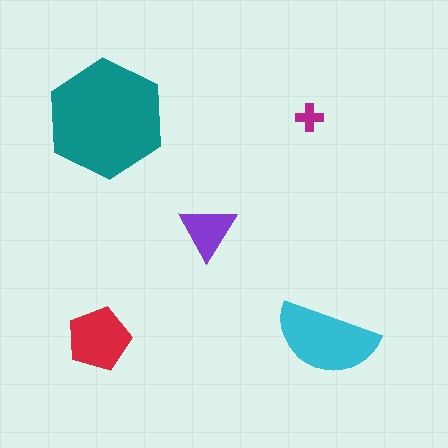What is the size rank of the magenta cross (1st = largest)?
5th.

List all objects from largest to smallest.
The teal hexagon, the cyan semicircle, the red pentagon, the purple triangle, the magenta cross.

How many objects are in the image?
There are 5 objects in the image.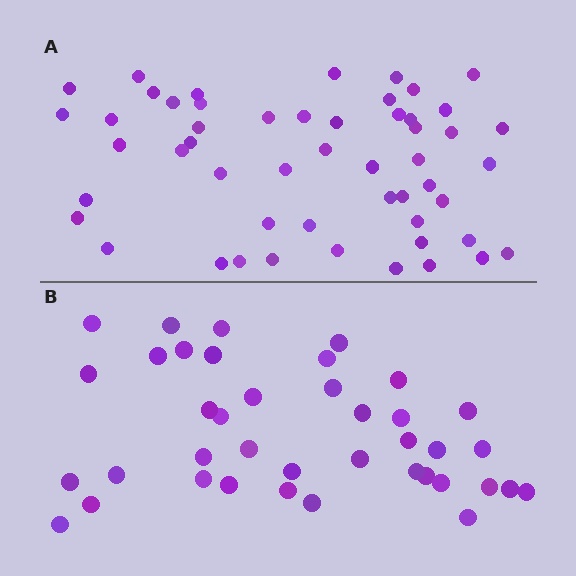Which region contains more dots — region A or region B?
Region A (the top region) has more dots.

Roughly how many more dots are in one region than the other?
Region A has approximately 15 more dots than region B.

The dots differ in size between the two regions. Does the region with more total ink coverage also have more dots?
No. Region B has more total ink coverage because its dots are larger, but region A actually contains more individual dots. Total area can be misleading — the number of items is what matters here.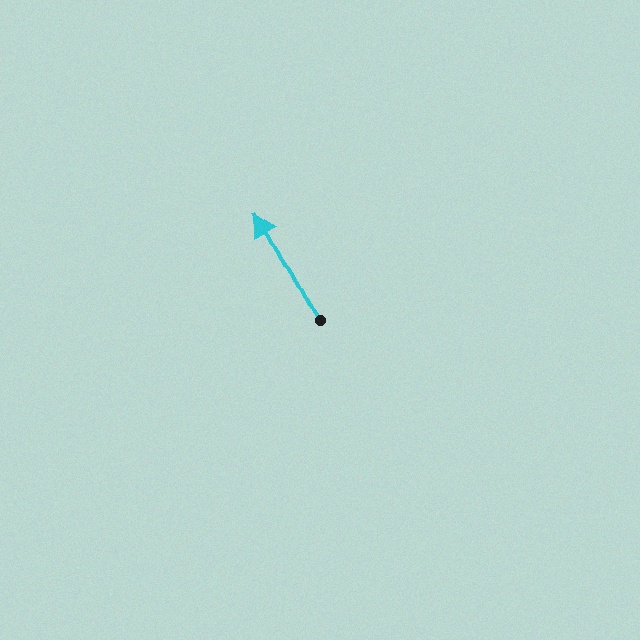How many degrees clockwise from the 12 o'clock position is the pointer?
Approximately 331 degrees.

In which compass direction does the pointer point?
Northwest.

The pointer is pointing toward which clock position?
Roughly 11 o'clock.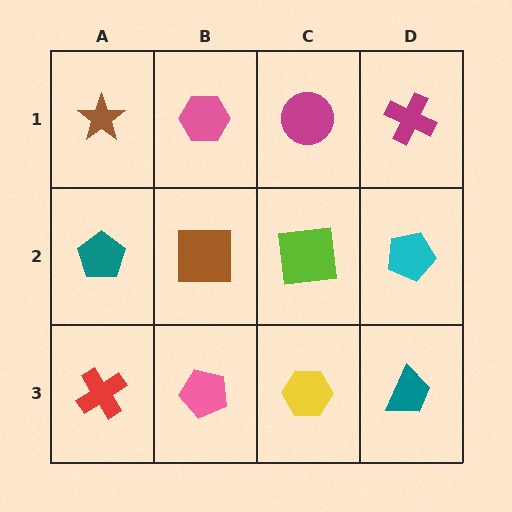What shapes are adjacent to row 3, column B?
A brown square (row 2, column B), a red cross (row 3, column A), a yellow hexagon (row 3, column C).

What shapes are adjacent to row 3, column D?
A cyan pentagon (row 2, column D), a yellow hexagon (row 3, column C).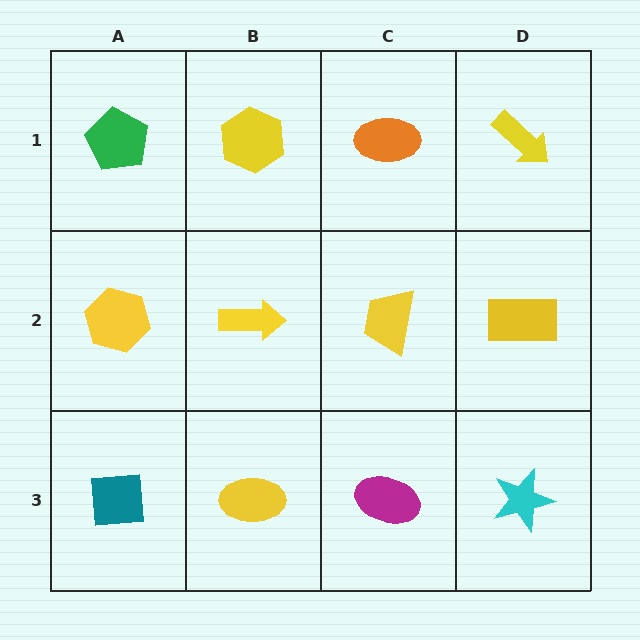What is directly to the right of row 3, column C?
A cyan star.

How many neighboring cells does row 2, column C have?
4.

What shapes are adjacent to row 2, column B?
A yellow hexagon (row 1, column B), a yellow ellipse (row 3, column B), a yellow hexagon (row 2, column A), a yellow trapezoid (row 2, column C).